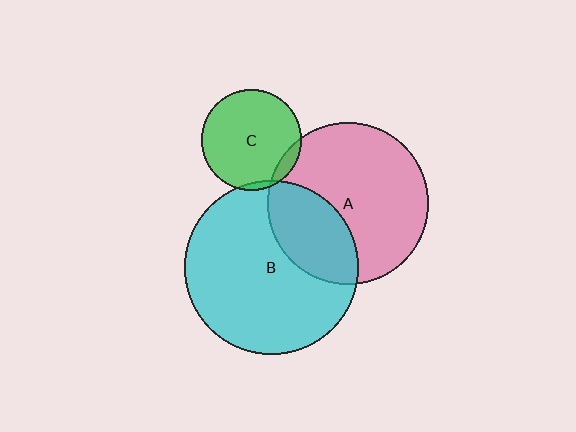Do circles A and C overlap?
Yes.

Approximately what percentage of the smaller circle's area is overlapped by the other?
Approximately 10%.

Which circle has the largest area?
Circle B (cyan).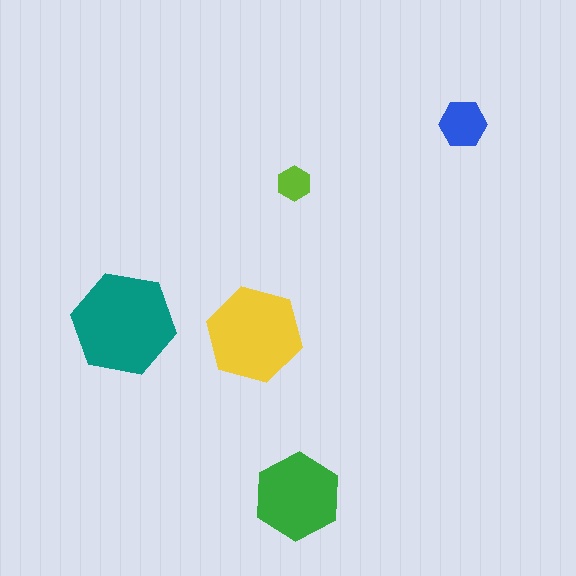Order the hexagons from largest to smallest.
the teal one, the yellow one, the green one, the blue one, the lime one.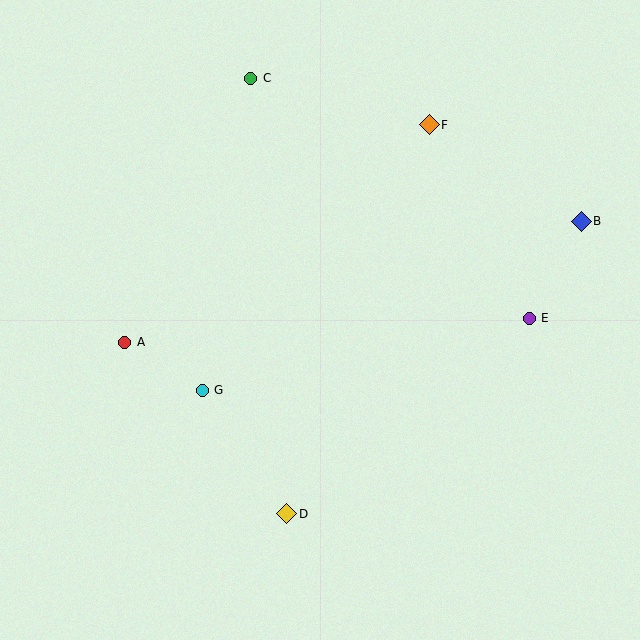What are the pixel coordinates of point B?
Point B is at (581, 221).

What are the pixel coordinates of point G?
Point G is at (202, 390).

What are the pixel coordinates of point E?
Point E is at (529, 318).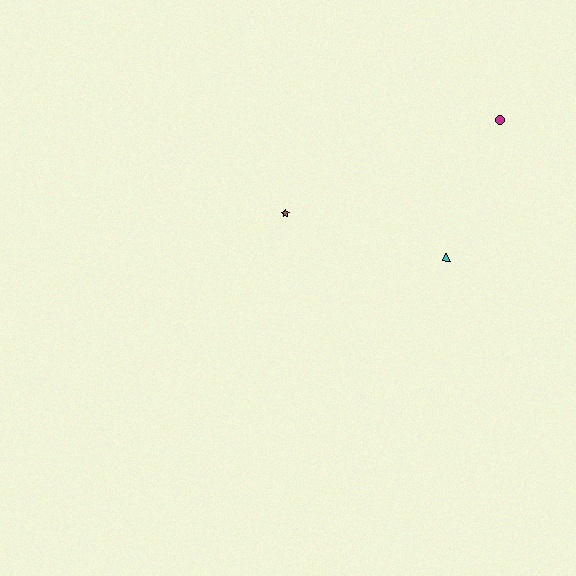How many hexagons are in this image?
There are no hexagons.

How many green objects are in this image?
There are no green objects.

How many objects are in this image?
There are 3 objects.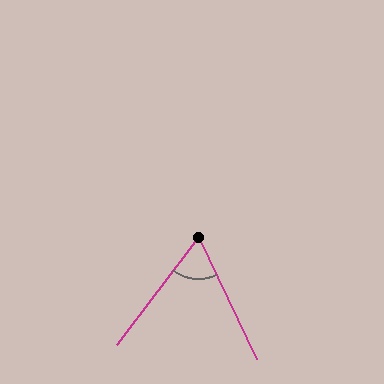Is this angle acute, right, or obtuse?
It is acute.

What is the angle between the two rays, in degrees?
Approximately 63 degrees.